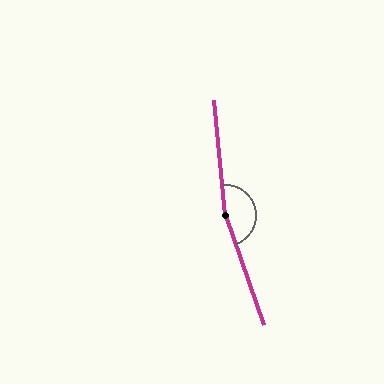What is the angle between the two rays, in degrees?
Approximately 167 degrees.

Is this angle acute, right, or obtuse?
It is obtuse.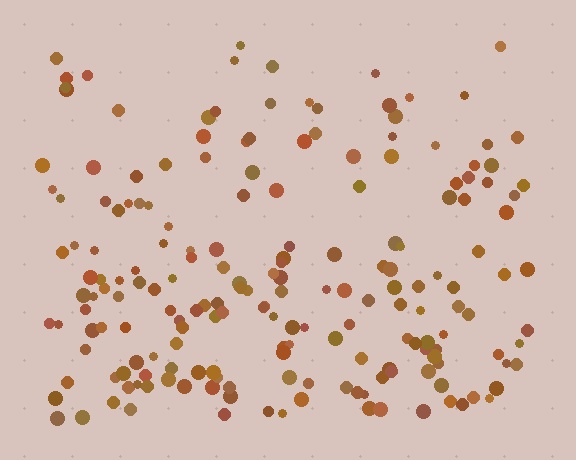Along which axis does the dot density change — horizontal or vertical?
Vertical.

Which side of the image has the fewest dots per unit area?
The top.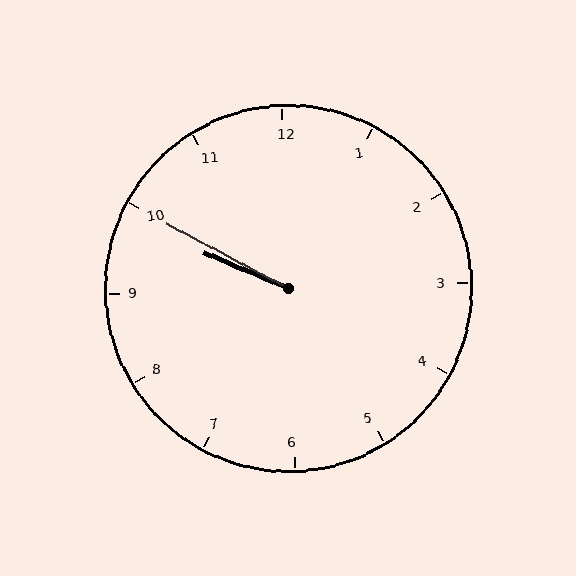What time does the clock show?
9:50.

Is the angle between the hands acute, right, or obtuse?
It is acute.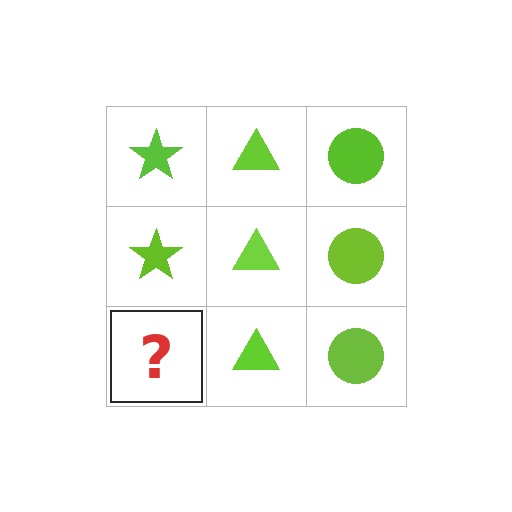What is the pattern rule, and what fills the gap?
The rule is that each column has a consistent shape. The gap should be filled with a lime star.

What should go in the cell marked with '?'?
The missing cell should contain a lime star.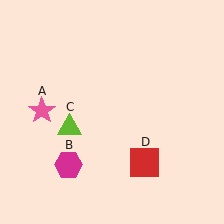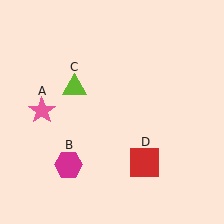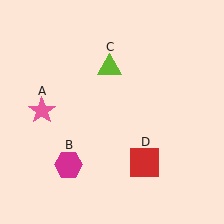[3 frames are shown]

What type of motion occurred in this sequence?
The lime triangle (object C) rotated clockwise around the center of the scene.